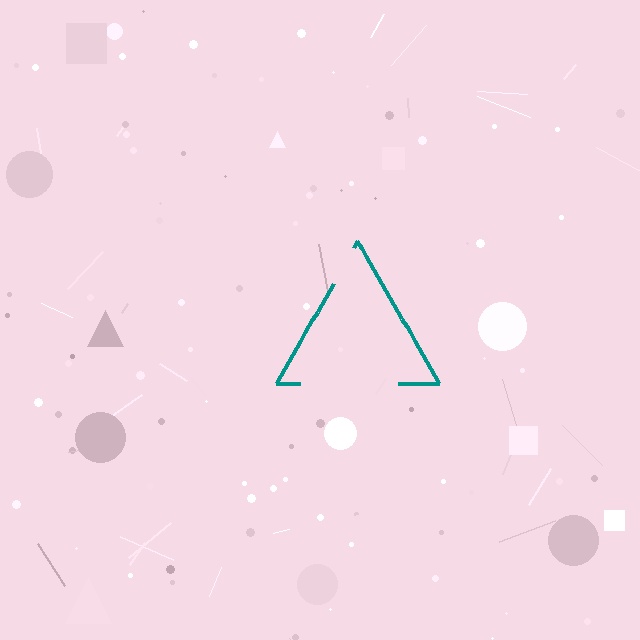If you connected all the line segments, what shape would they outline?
They would outline a triangle.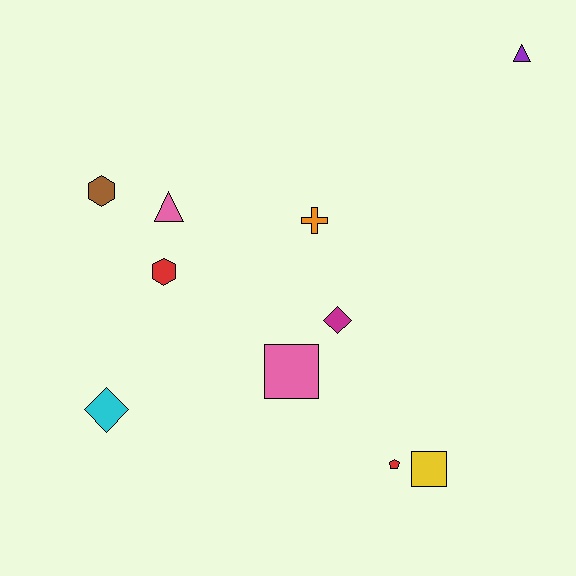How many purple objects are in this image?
There is 1 purple object.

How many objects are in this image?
There are 10 objects.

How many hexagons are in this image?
There are 2 hexagons.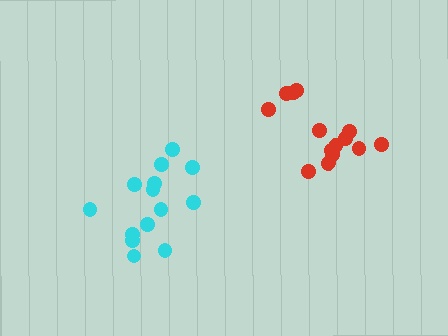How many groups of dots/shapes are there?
There are 2 groups.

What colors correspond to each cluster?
The clusters are colored: red, cyan.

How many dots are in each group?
Group 1: 14 dots, Group 2: 14 dots (28 total).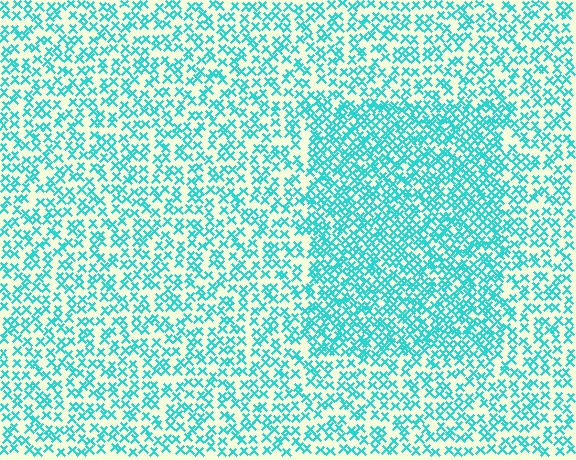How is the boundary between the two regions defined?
The boundary is defined by a change in element density (approximately 1.8x ratio). All elements are the same color, size, and shape.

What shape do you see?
I see a rectangle.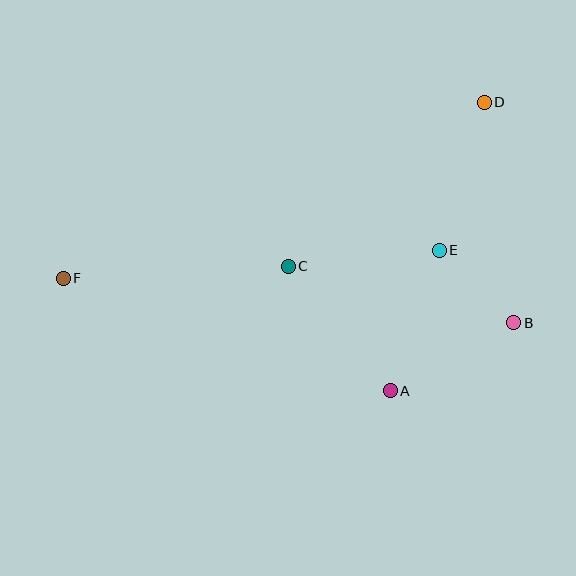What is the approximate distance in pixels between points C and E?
The distance between C and E is approximately 152 pixels.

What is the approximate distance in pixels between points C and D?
The distance between C and D is approximately 256 pixels.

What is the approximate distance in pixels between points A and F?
The distance between A and F is approximately 346 pixels.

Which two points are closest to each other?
Points B and E are closest to each other.